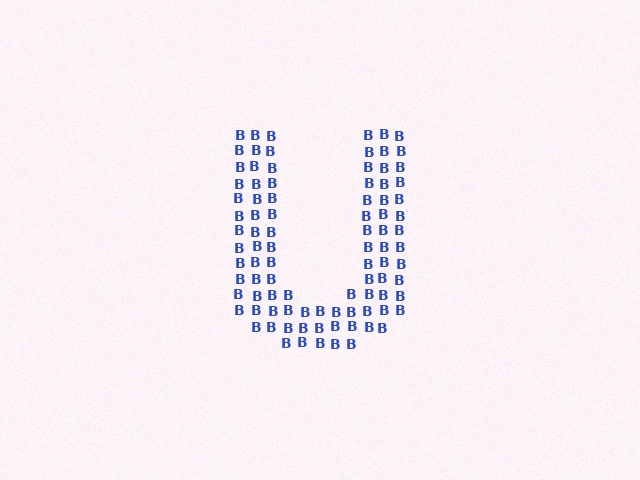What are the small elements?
The small elements are letter B's.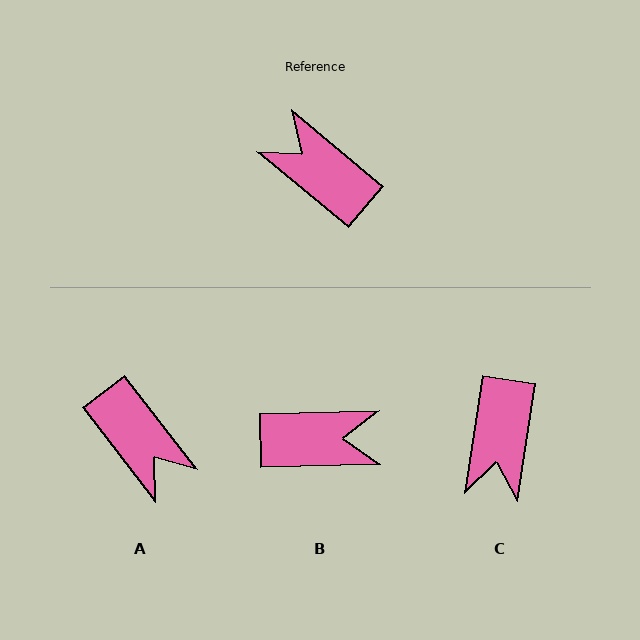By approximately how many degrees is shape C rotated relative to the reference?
Approximately 121 degrees counter-clockwise.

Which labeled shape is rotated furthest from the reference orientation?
A, about 167 degrees away.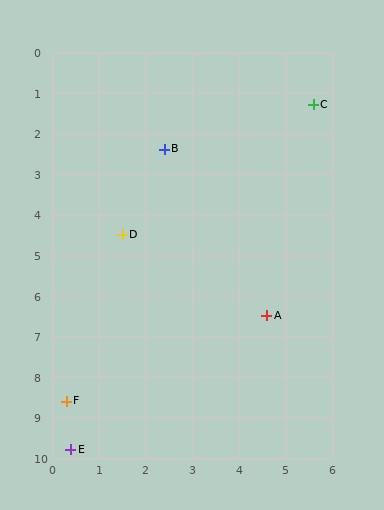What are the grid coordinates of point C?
Point C is at approximately (5.6, 1.3).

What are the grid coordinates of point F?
Point F is at approximately (0.3, 8.6).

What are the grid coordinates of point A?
Point A is at approximately (4.6, 6.5).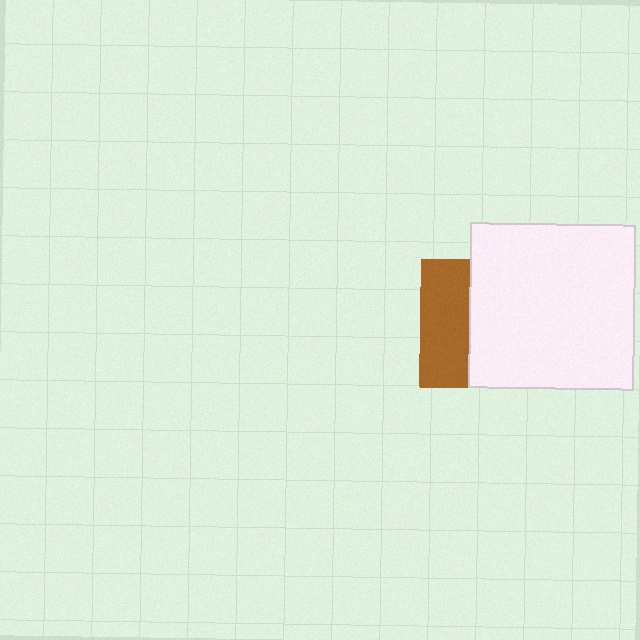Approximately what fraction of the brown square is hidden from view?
Roughly 62% of the brown square is hidden behind the white square.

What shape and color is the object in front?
The object in front is a white square.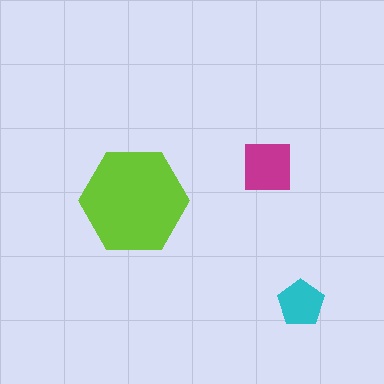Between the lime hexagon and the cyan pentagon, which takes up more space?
The lime hexagon.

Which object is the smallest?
The cyan pentagon.